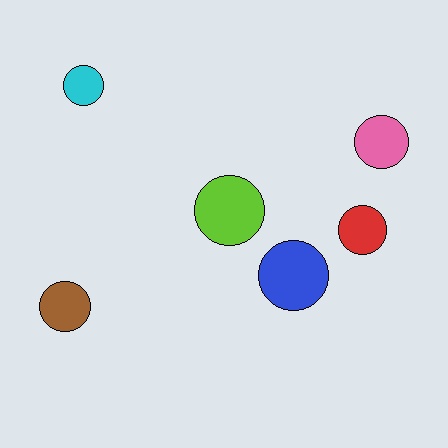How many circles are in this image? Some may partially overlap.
There are 6 circles.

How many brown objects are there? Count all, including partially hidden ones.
There is 1 brown object.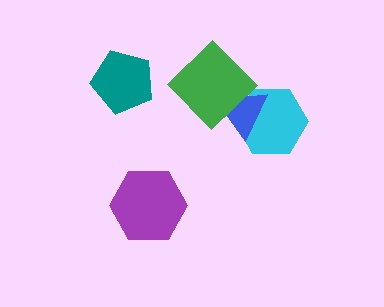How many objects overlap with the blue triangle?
2 objects overlap with the blue triangle.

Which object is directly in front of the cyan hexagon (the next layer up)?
The blue triangle is directly in front of the cyan hexagon.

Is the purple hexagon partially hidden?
No, no other shape covers it.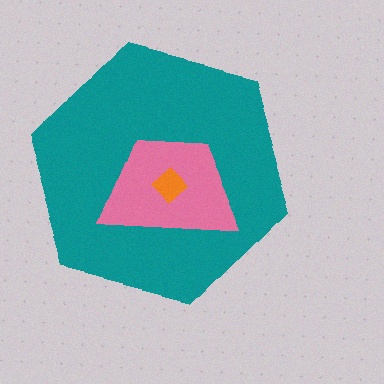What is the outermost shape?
The teal hexagon.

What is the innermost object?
The orange diamond.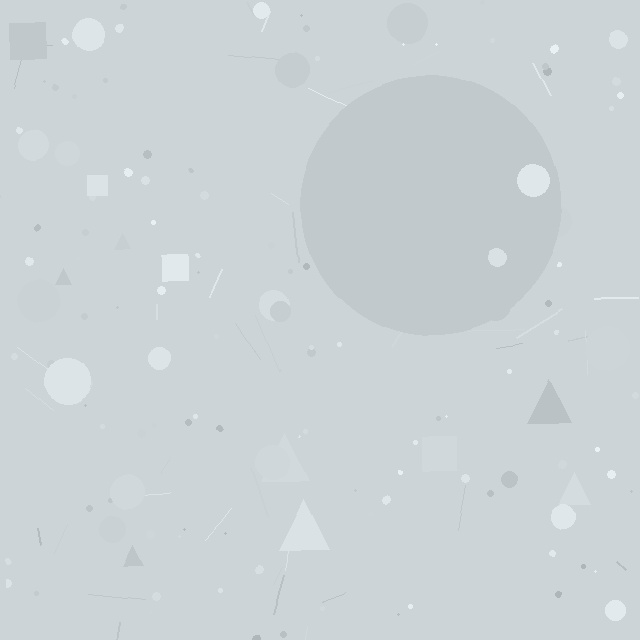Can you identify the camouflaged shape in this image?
The camouflaged shape is a circle.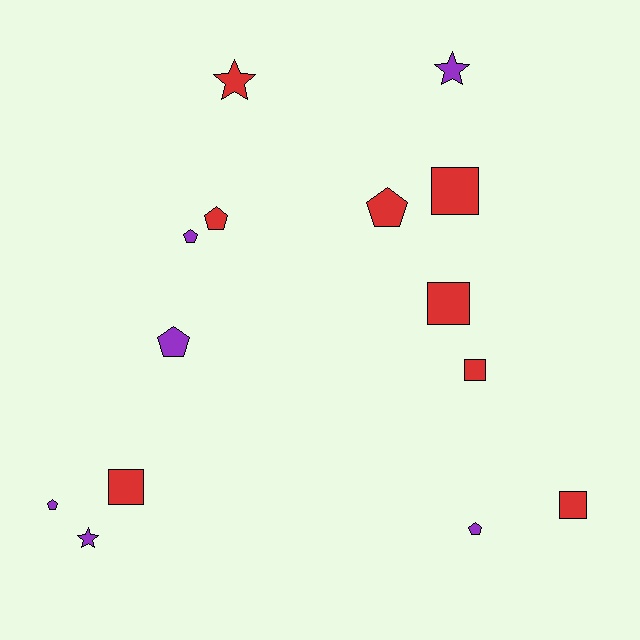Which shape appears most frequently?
Pentagon, with 6 objects.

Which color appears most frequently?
Red, with 8 objects.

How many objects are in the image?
There are 14 objects.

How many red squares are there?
There are 5 red squares.